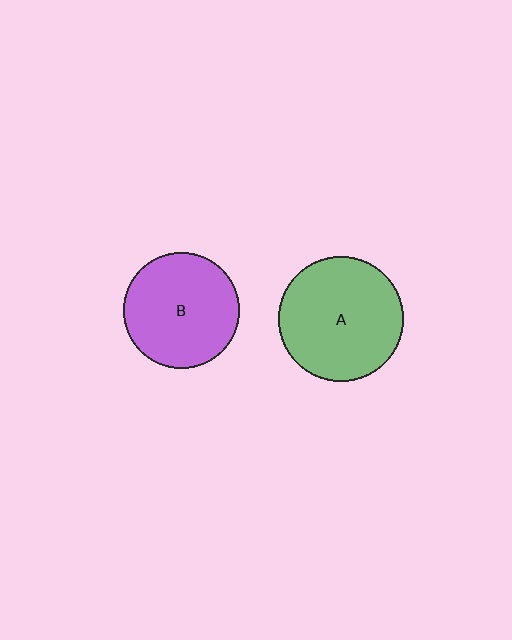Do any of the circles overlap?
No, none of the circles overlap.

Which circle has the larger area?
Circle A (green).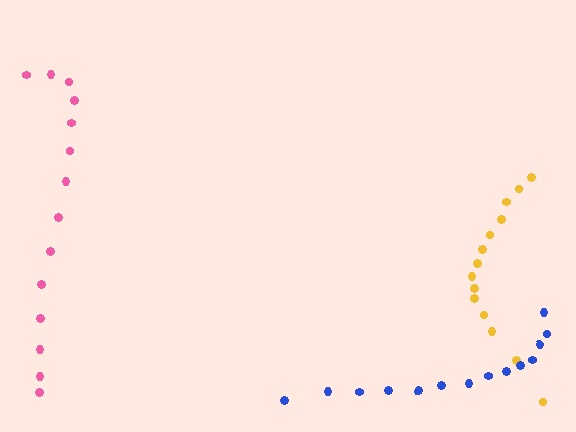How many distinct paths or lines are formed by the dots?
There are 3 distinct paths.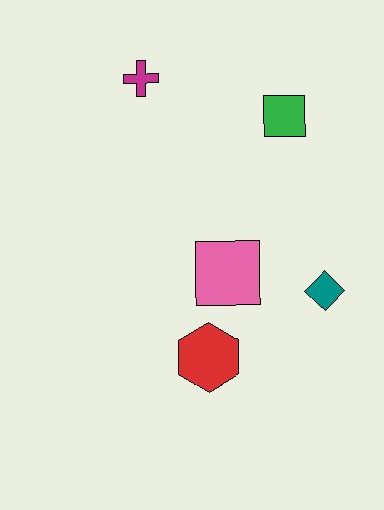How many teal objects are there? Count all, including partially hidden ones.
There is 1 teal object.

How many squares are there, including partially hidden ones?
There are 2 squares.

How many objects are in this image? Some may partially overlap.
There are 5 objects.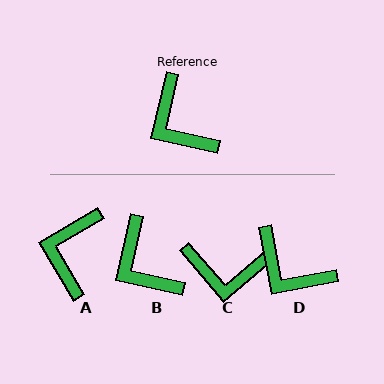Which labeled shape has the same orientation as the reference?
B.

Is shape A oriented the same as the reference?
No, it is off by about 47 degrees.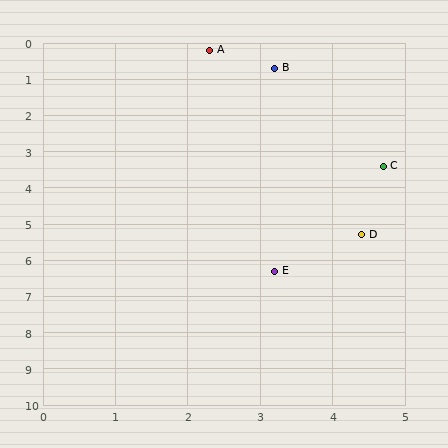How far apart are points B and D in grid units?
Points B and D are about 4.8 grid units apart.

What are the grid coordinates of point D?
Point D is at approximately (4.4, 5.3).